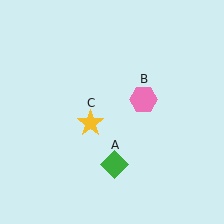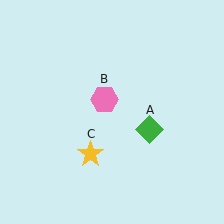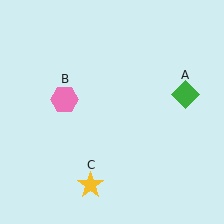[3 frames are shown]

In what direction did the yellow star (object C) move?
The yellow star (object C) moved down.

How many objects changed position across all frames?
3 objects changed position: green diamond (object A), pink hexagon (object B), yellow star (object C).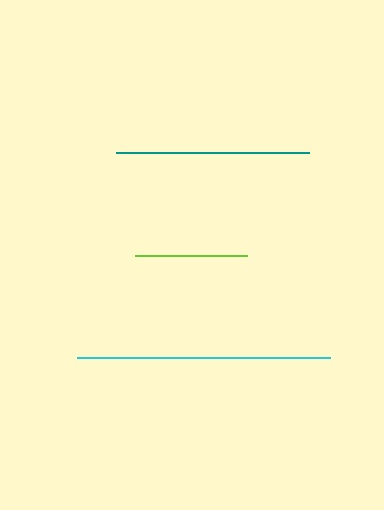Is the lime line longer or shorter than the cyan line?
The cyan line is longer than the lime line.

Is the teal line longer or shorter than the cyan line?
The cyan line is longer than the teal line.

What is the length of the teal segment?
The teal segment is approximately 193 pixels long.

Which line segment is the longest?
The cyan line is the longest at approximately 253 pixels.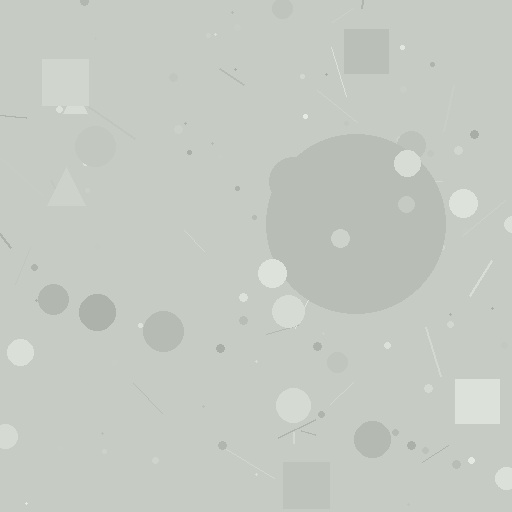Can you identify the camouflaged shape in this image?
The camouflaged shape is a circle.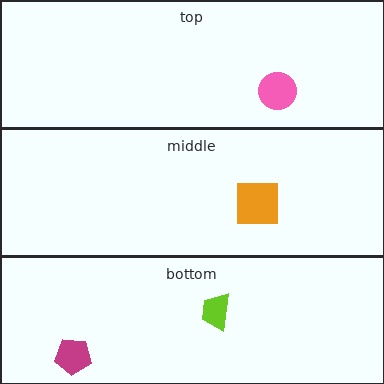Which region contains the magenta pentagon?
The bottom region.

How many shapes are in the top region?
1.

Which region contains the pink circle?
The top region.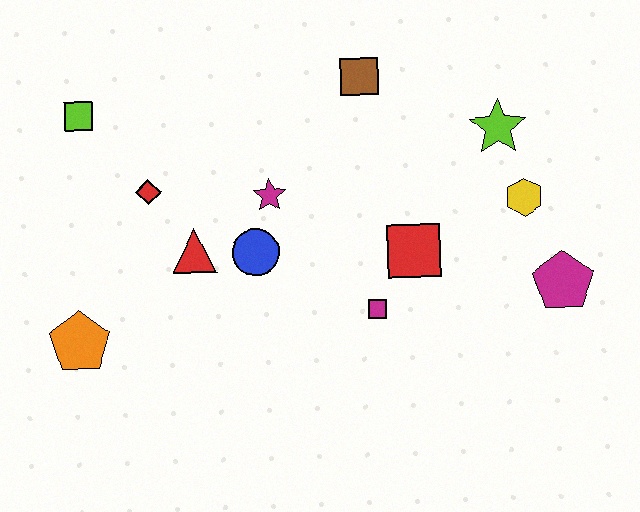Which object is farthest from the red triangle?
The magenta pentagon is farthest from the red triangle.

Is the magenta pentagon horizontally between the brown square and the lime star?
No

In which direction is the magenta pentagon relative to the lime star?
The magenta pentagon is below the lime star.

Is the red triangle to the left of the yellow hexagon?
Yes